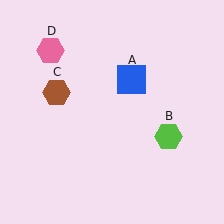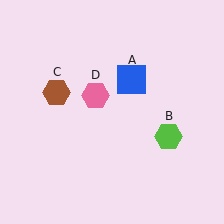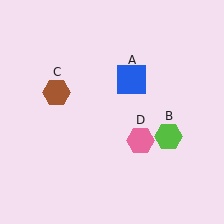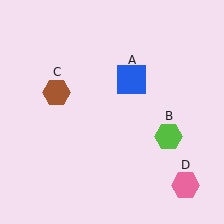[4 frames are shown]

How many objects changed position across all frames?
1 object changed position: pink hexagon (object D).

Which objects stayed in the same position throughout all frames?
Blue square (object A) and lime hexagon (object B) and brown hexagon (object C) remained stationary.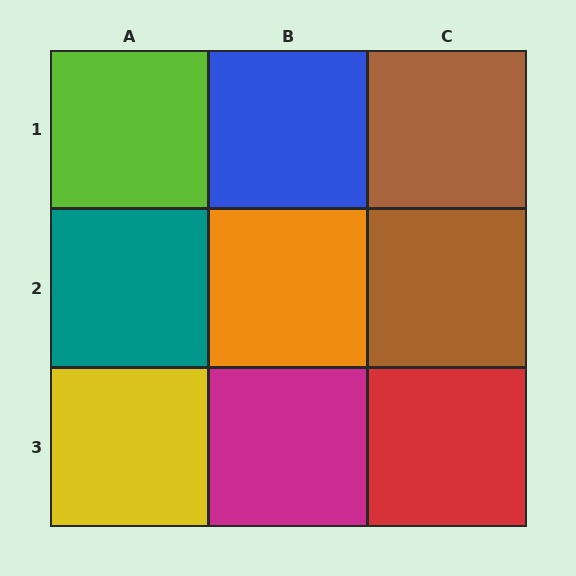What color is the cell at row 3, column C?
Red.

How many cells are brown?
2 cells are brown.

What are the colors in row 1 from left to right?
Lime, blue, brown.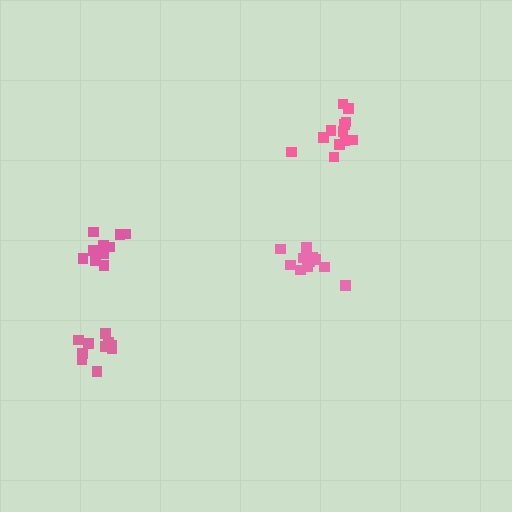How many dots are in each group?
Group 1: 12 dots, Group 2: 14 dots, Group 3: 10 dots, Group 4: 10 dots (46 total).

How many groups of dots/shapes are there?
There are 4 groups.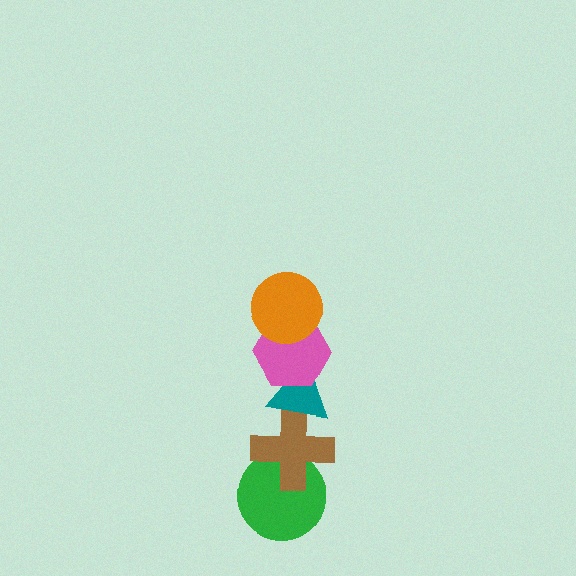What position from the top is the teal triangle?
The teal triangle is 3rd from the top.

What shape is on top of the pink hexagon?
The orange circle is on top of the pink hexagon.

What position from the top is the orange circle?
The orange circle is 1st from the top.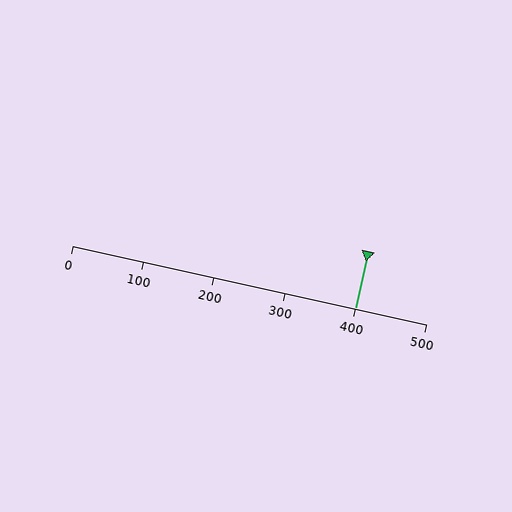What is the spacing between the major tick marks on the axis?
The major ticks are spaced 100 apart.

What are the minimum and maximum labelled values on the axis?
The axis runs from 0 to 500.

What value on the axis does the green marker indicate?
The marker indicates approximately 400.